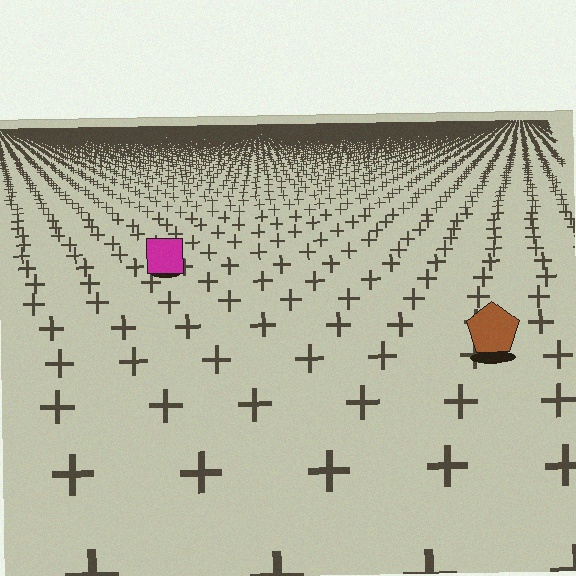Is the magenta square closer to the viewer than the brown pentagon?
No. The brown pentagon is closer — you can tell from the texture gradient: the ground texture is coarser near it.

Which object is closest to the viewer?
The brown pentagon is closest. The texture marks near it are larger and more spread out.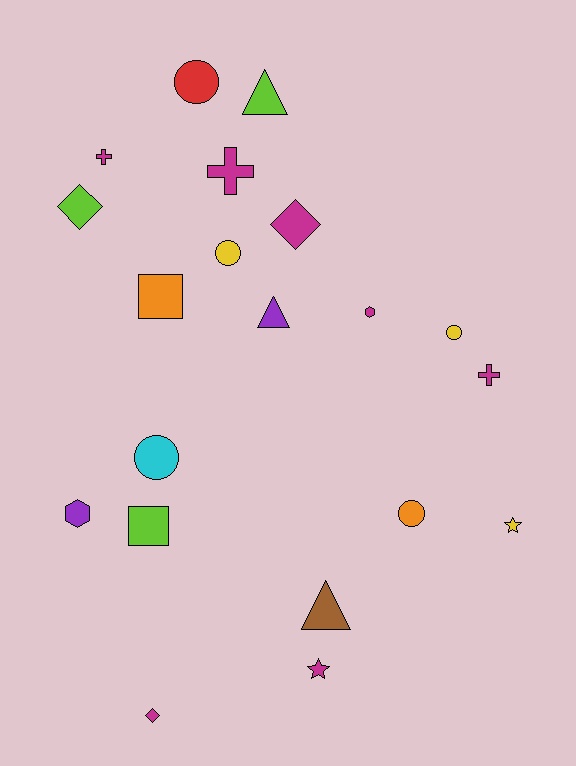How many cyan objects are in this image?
There is 1 cyan object.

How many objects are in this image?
There are 20 objects.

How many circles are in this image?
There are 5 circles.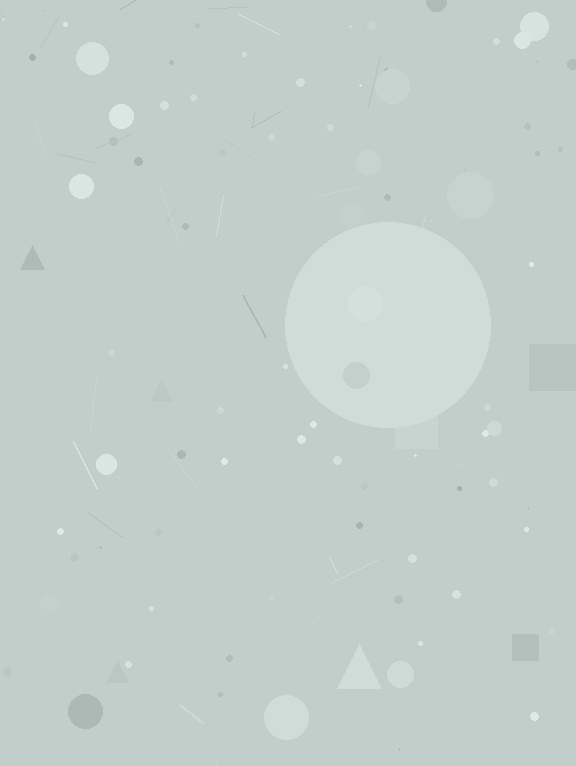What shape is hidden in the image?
A circle is hidden in the image.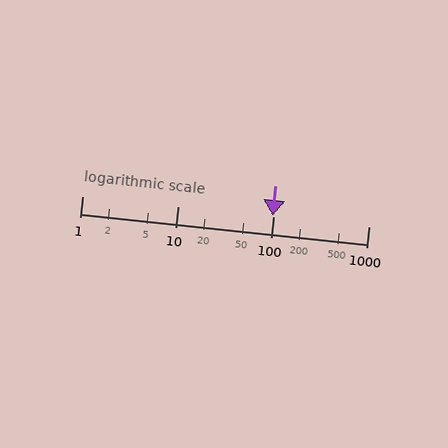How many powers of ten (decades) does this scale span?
The scale spans 3 decades, from 1 to 1000.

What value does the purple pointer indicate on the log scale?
The pointer indicates approximately 99.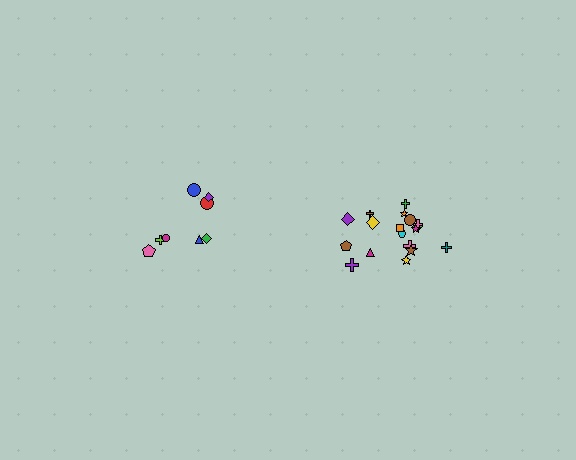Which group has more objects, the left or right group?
The right group.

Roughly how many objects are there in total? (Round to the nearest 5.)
Roughly 25 objects in total.